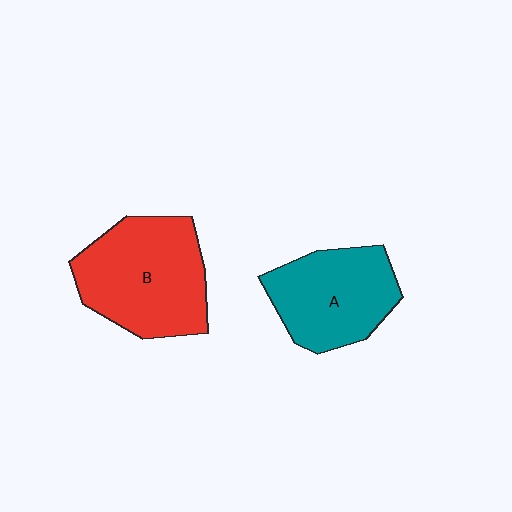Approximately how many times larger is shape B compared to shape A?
Approximately 1.3 times.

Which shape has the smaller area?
Shape A (teal).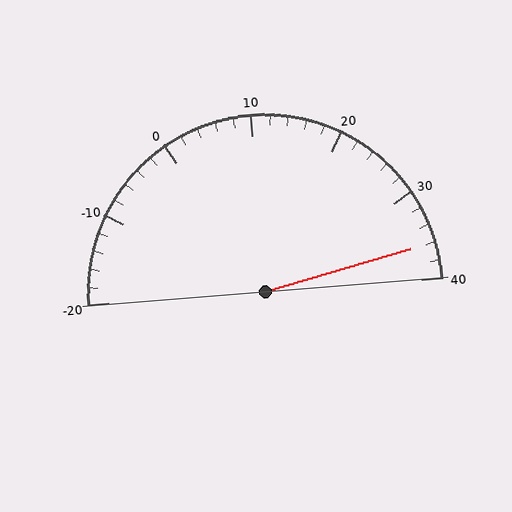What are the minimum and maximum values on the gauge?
The gauge ranges from -20 to 40.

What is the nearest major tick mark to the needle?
The nearest major tick mark is 40.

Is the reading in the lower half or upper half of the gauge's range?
The reading is in the upper half of the range (-20 to 40).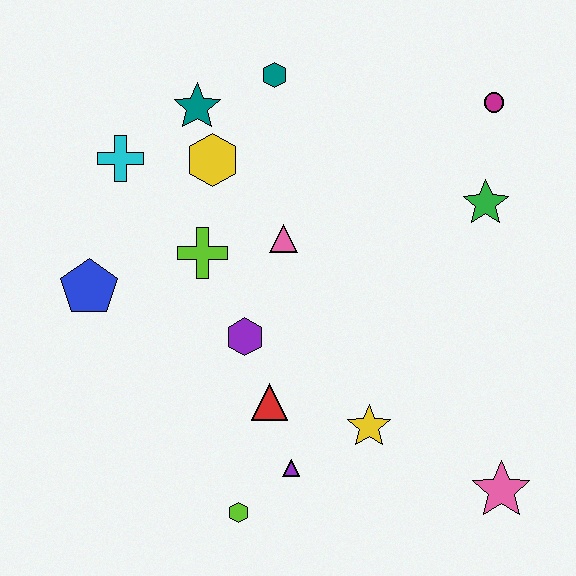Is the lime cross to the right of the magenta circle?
No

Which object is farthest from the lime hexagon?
The magenta circle is farthest from the lime hexagon.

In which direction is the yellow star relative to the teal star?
The yellow star is below the teal star.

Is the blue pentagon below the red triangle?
No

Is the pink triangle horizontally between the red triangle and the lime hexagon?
No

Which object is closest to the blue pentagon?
The lime cross is closest to the blue pentagon.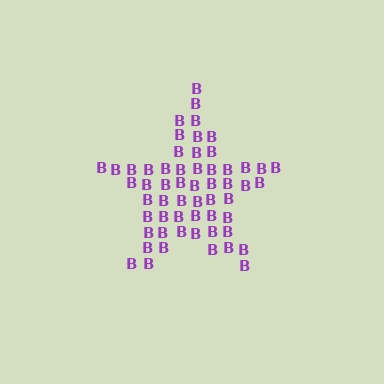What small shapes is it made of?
It is made of small letter B's.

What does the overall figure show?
The overall figure shows a star.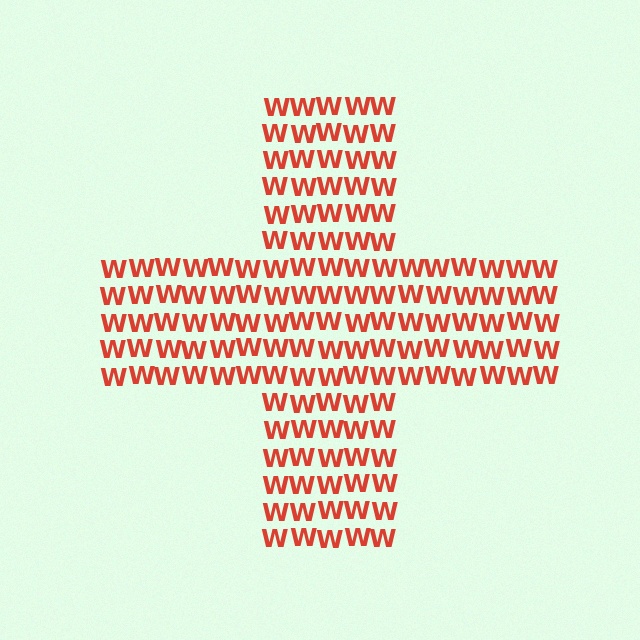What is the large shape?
The large shape is a cross.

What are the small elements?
The small elements are letter W's.